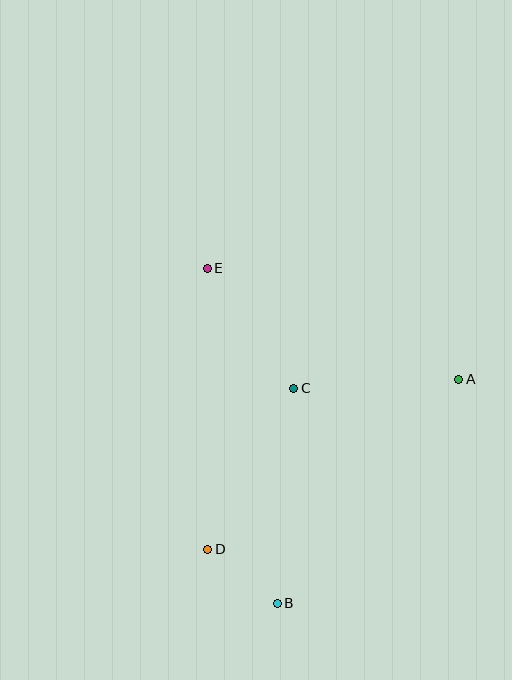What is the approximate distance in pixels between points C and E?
The distance between C and E is approximately 148 pixels.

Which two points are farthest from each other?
Points B and E are farthest from each other.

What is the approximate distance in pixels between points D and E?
The distance between D and E is approximately 281 pixels.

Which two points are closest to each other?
Points B and D are closest to each other.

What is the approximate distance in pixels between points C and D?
The distance between C and D is approximately 182 pixels.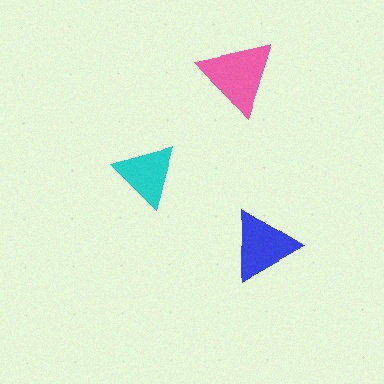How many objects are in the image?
There are 3 objects in the image.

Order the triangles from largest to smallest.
the pink one, the blue one, the cyan one.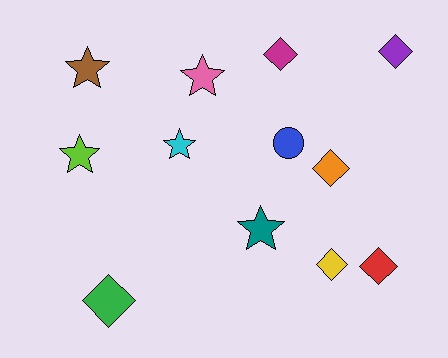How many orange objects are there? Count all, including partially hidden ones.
There is 1 orange object.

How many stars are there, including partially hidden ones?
There are 5 stars.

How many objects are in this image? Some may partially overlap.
There are 12 objects.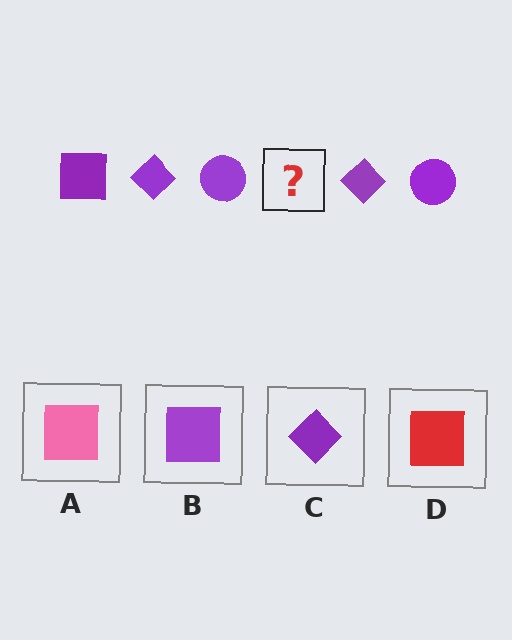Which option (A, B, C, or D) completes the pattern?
B.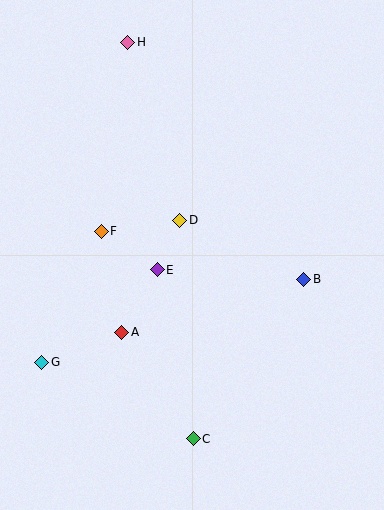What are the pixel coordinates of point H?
Point H is at (128, 42).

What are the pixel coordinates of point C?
Point C is at (193, 439).